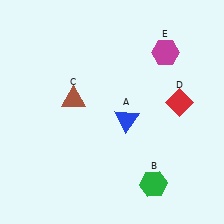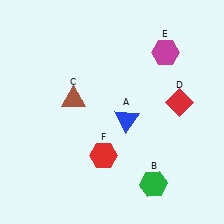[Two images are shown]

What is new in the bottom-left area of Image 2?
A red hexagon (F) was added in the bottom-left area of Image 2.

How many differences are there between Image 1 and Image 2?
There is 1 difference between the two images.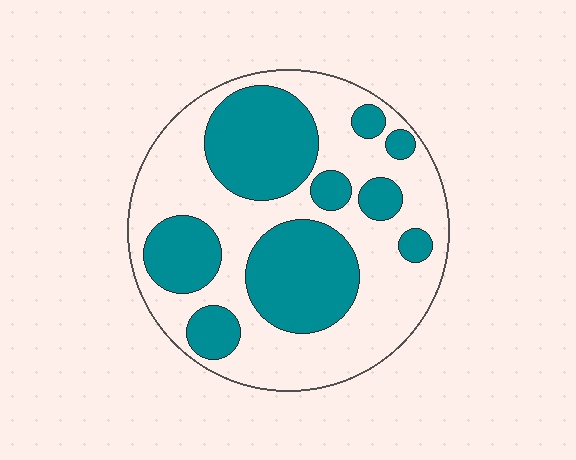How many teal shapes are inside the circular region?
9.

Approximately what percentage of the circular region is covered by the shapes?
Approximately 40%.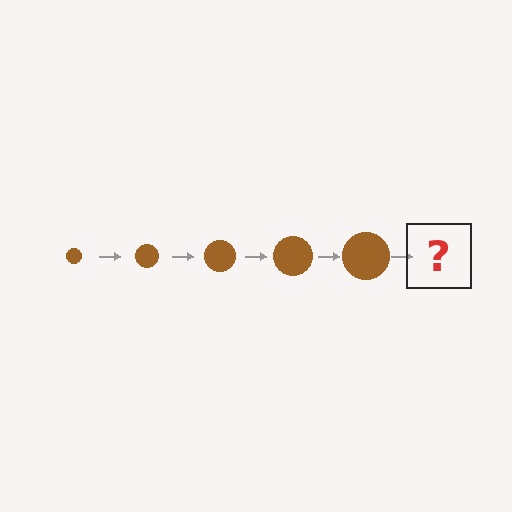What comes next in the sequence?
The next element should be a brown circle, larger than the previous one.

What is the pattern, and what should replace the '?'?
The pattern is that the circle gets progressively larger each step. The '?' should be a brown circle, larger than the previous one.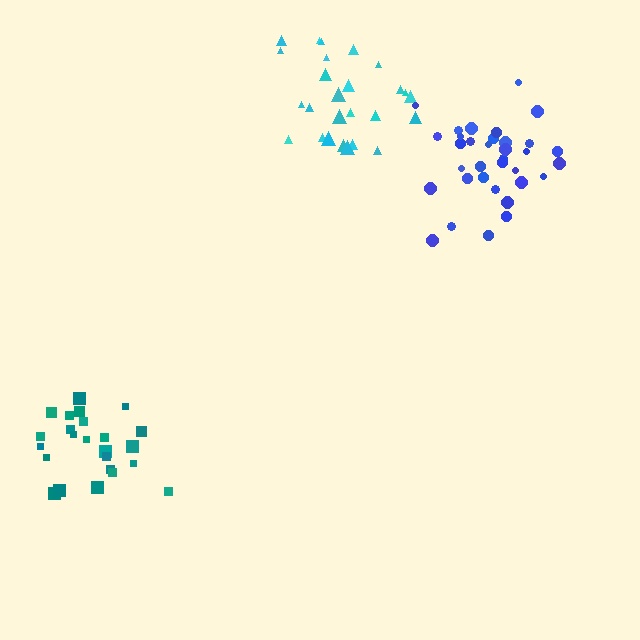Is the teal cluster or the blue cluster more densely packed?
Blue.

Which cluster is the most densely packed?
Blue.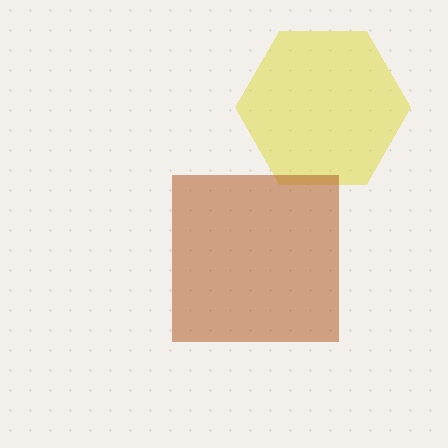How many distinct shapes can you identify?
There are 2 distinct shapes: a yellow hexagon, a brown square.